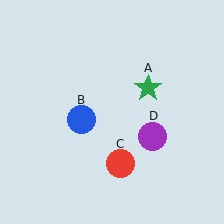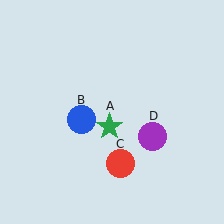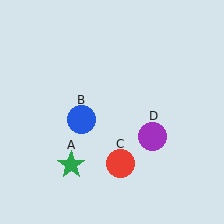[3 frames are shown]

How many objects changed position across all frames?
1 object changed position: green star (object A).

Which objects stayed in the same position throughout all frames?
Blue circle (object B) and red circle (object C) and purple circle (object D) remained stationary.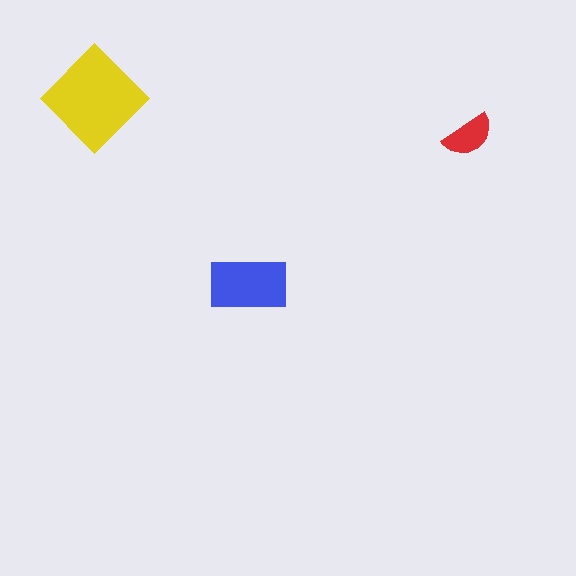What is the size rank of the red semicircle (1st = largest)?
3rd.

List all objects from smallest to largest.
The red semicircle, the blue rectangle, the yellow diamond.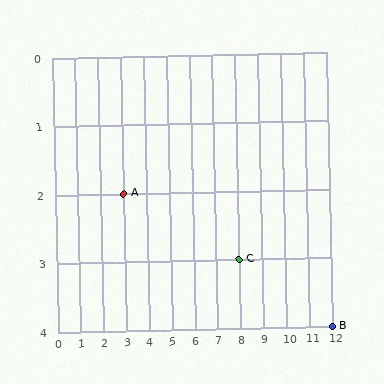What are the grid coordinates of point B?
Point B is at grid coordinates (12, 4).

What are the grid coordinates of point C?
Point C is at grid coordinates (8, 3).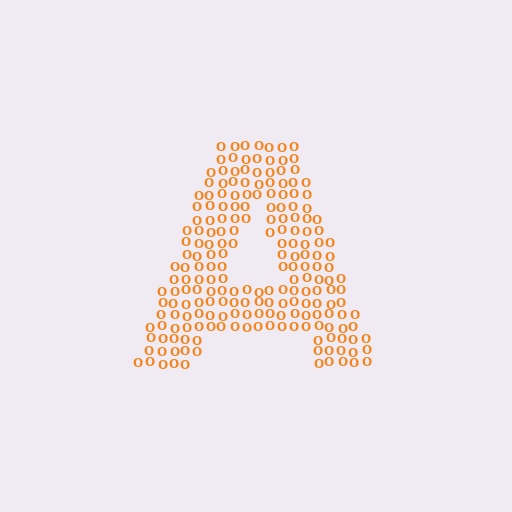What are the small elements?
The small elements are letter O's.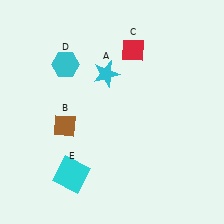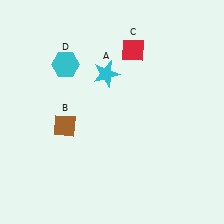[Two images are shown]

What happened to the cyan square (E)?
The cyan square (E) was removed in Image 2. It was in the bottom-left area of Image 1.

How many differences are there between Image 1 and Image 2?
There is 1 difference between the two images.